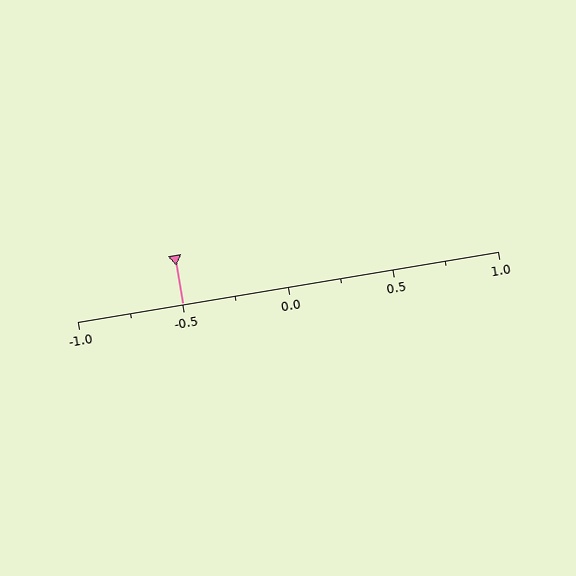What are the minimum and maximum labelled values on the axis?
The axis runs from -1.0 to 1.0.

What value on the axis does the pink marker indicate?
The marker indicates approximately -0.5.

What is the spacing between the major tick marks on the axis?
The major ticks are spaced 0.5 apart.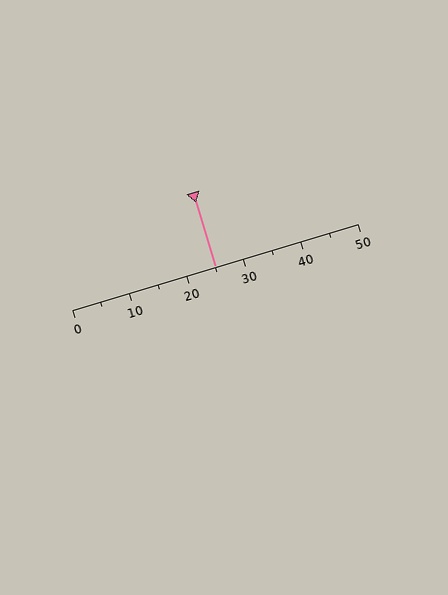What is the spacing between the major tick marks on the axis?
The major ticks are spaced 10 apart.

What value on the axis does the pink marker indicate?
The marker indicates approximately 25.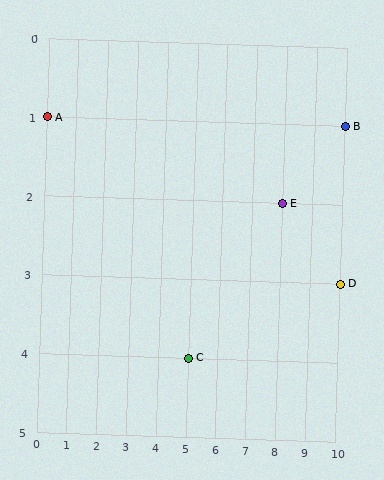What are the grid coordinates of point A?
Point A is at grid coordinates (0, 1).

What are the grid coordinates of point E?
Point E is at grid coordinates (8, 2).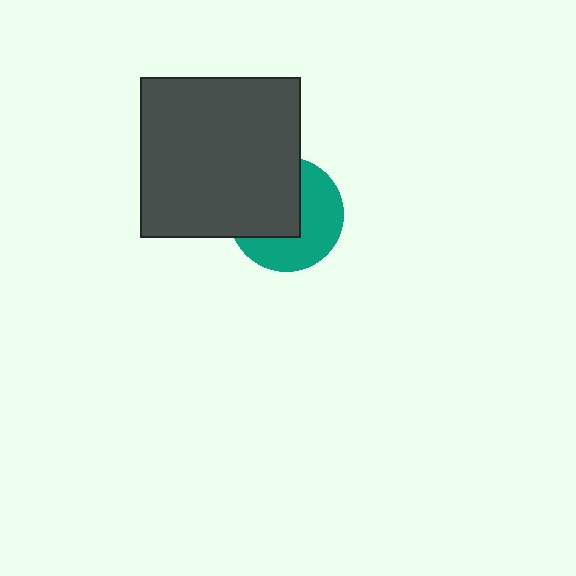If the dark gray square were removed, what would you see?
You would see the complete teal circle.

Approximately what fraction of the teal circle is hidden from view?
Roughly 49% of the teal circle is hidden behind the dark gray square.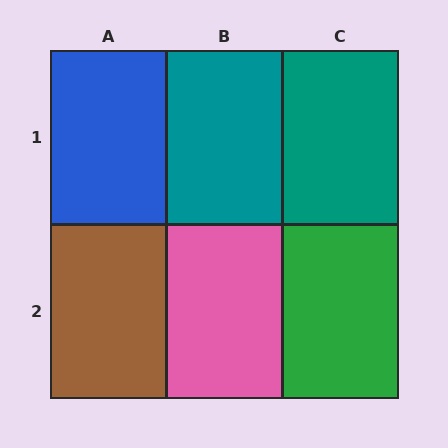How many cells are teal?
2 cells are teal.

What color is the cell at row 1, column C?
Teal.